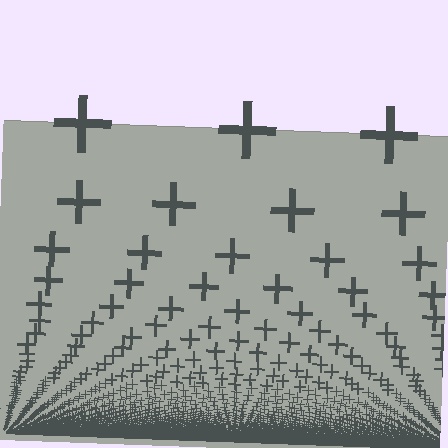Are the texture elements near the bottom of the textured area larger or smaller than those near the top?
Smaller. The gradient is inverted — elements near the bottom are smaller and denser.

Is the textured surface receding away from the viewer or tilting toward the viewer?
The surface appears to tilt toward the viewer. Texture elements get larger and sparser toward the top.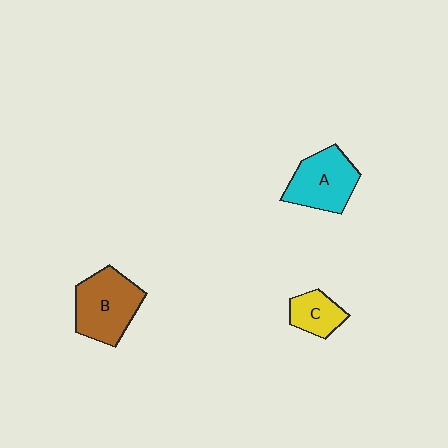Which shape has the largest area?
Shape B (brown).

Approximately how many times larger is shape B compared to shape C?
Approximately 2.0 times.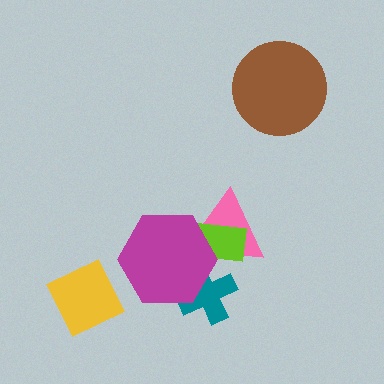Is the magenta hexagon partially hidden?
No, no other shape covers it.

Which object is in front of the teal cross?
The magenta hexagon is in front of the teal cross.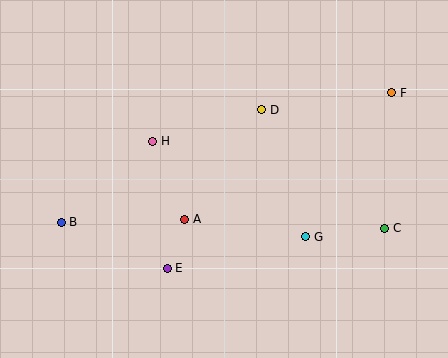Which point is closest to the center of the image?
Point A at (185, 219) is closest to the center.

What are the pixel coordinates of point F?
Point F is at (392, 93).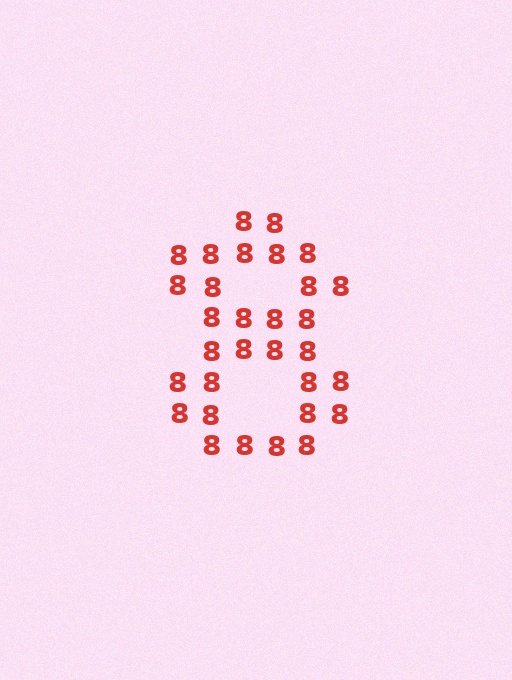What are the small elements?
The small elements are digit 8's.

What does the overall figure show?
The overall figure shows the digit 8.